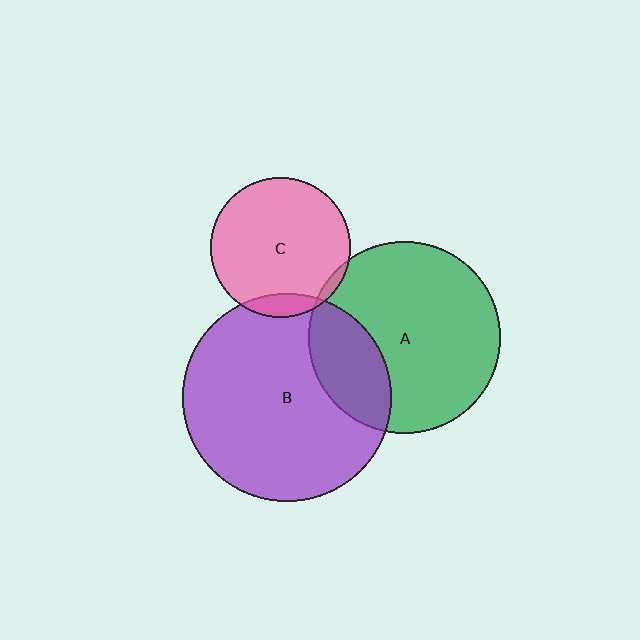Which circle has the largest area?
Circle B (purple).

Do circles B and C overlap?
Yes.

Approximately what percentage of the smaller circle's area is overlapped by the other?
Approximately 10%.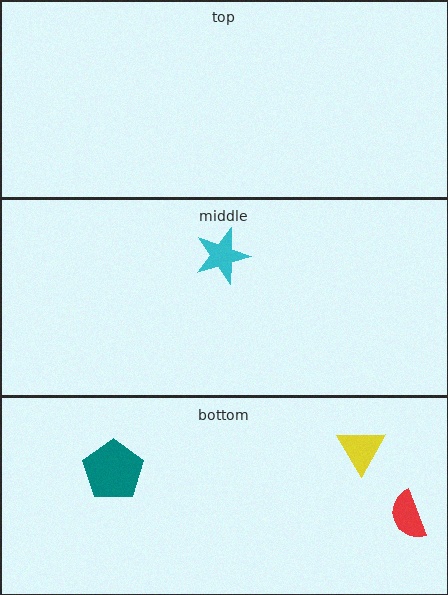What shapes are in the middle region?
The cyan star.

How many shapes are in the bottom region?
3.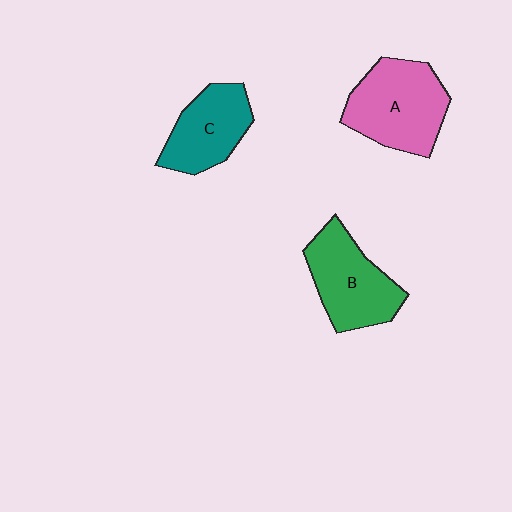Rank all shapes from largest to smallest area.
From largest to smallest: A (pink), B (green), C (teal).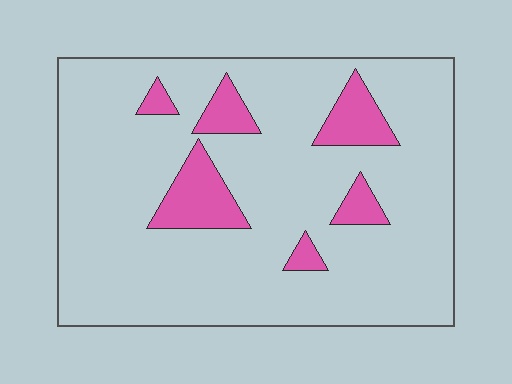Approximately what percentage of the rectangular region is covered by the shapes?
Approximately 15%.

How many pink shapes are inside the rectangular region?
6.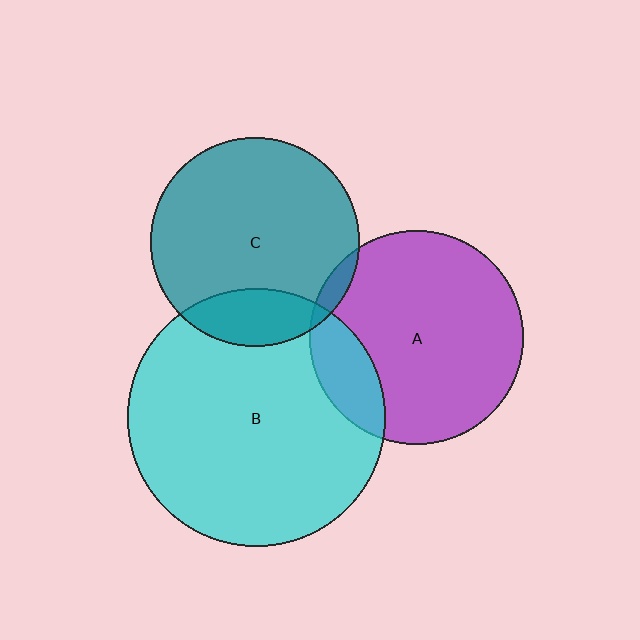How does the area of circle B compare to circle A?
Approximately 1.4 times.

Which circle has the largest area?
Circle B (cyan).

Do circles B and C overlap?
Yes.